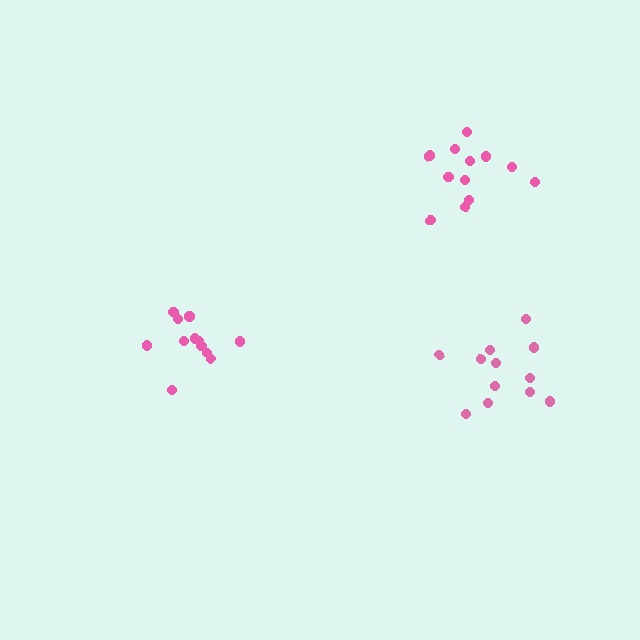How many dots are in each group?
Group 1: 12 dots, Group 2: 12 dots, Group 3: 12 dots (36 total).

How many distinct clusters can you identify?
There are 3 distinct clusters.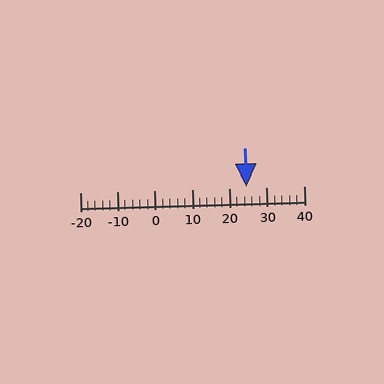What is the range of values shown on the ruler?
The ruler shows values from -20 to 40.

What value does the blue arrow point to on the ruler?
The blue arrow points to approximately 25.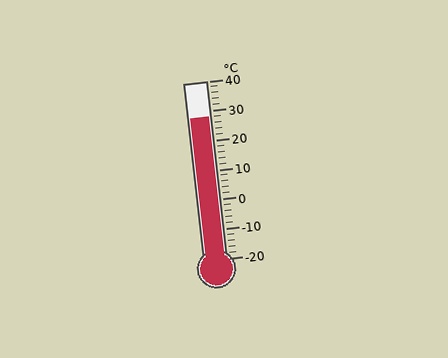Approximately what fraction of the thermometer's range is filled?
The thermometer is filled to approximately 80% of its range.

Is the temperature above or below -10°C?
The temperature is above -10°C.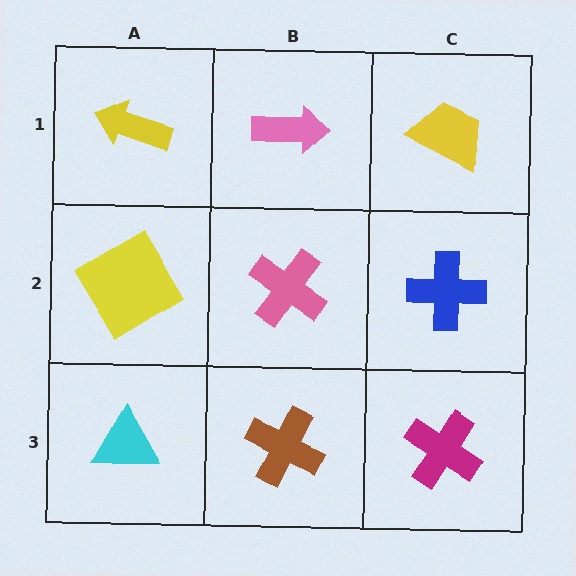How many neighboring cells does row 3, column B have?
3.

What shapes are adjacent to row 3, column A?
A yellow diamond (row 2, column A), a brown cross (row 3, column B).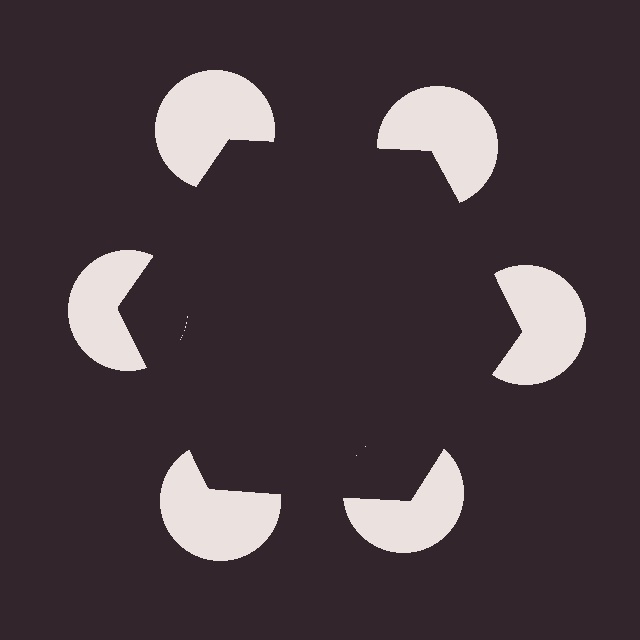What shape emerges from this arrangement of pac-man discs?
An illusory hexagon — its edges are inferred from the aligned wedge cuts in the pac-man discs, not physically drawn.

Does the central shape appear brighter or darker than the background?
It typically appears slightly darker than the background, even though no actual brightness change is drawn.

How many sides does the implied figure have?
6 sides.